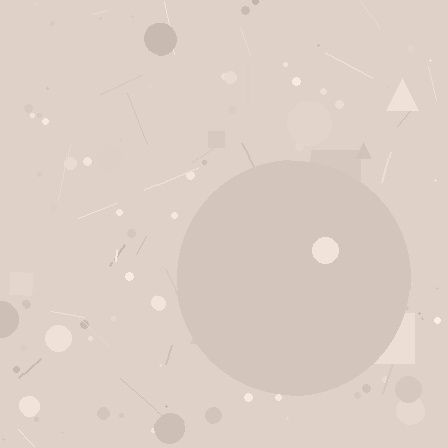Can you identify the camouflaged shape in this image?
The camouflaged shape is a circle.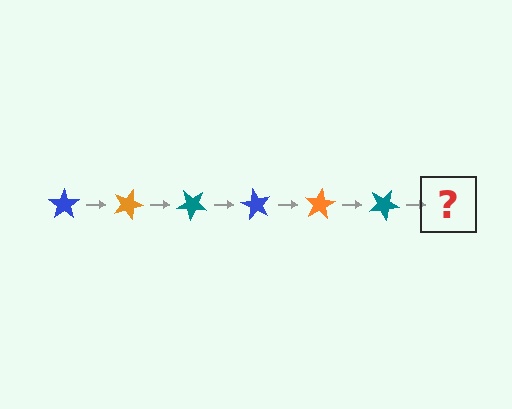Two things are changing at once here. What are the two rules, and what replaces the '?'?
The two rules are that it rotates 20 degrees each step and the color cycles through blue, orange, and teal. The '?' should be a blue star, rotated 120 degrees from the start.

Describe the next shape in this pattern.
It should be a blue star, rotated 120 degrees from the start.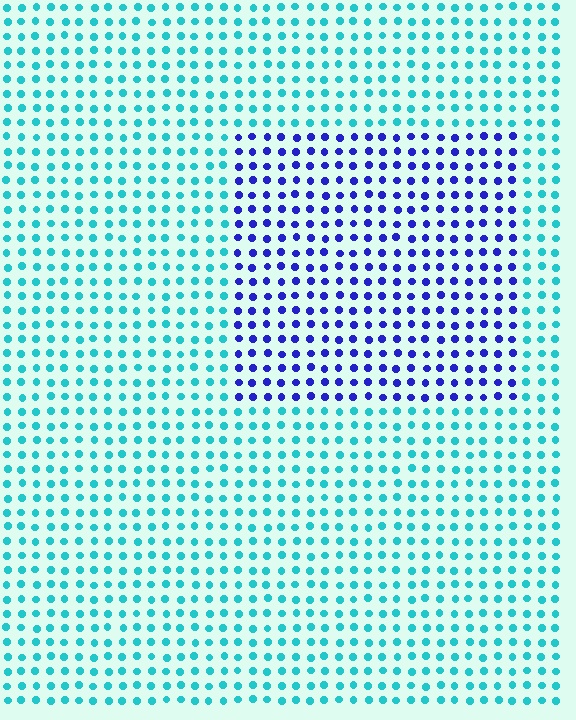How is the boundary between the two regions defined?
The boundary is defined purely by a slight shift in hue (about 61 degrees). Spacing, size, and orientation are identical on both sides.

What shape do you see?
I see a rectangle.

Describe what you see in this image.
The image is filled with small cyan elements in a uniform arrangement. A rectangle-shaped region is visible where the elements are tinted to a slightly different hue, forming a subtle color boundary.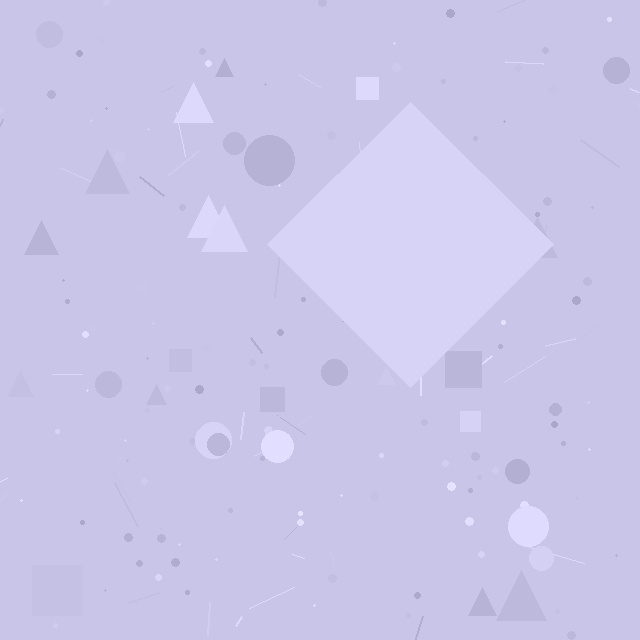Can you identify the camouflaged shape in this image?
The camouflaged shape is a diamond.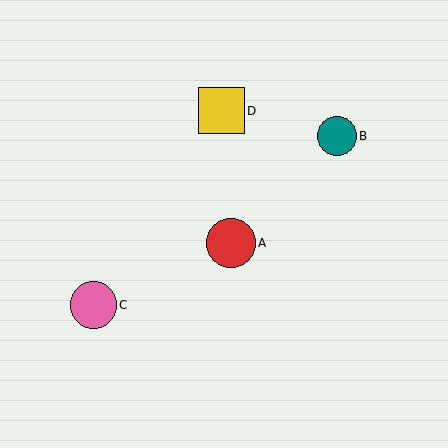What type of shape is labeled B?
Shape B is a teal circle.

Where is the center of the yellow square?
The center of the yellow square is at (221, 111).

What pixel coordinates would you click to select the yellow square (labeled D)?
Click at (221, 111) to select the yellow square D.